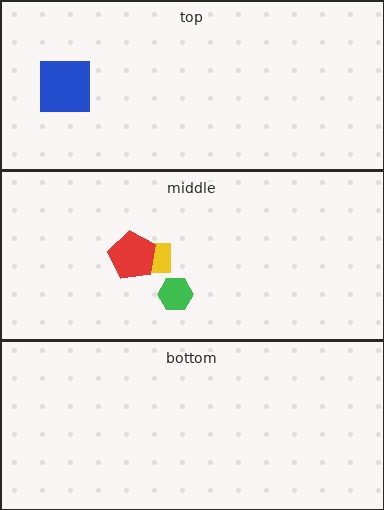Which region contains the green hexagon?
The middle region.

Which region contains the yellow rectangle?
The middle region.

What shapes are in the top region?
The blue square.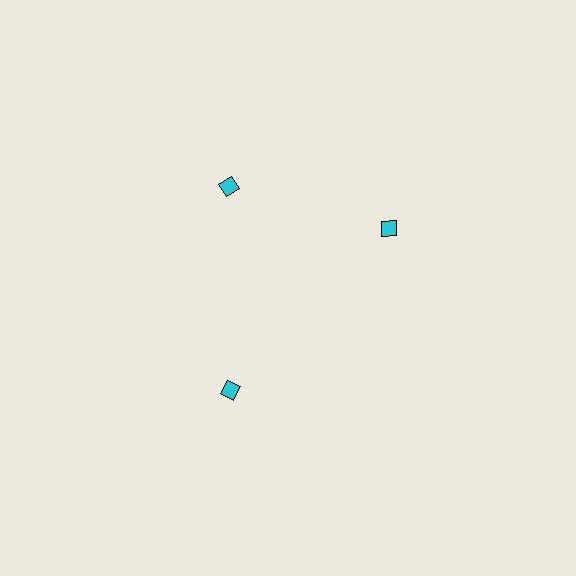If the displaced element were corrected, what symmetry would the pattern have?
It would have 3-fold rotational symmetry — the pattern would map onto itself every 120 degrees.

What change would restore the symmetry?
The symmetry would be restored by rotating it back into even spacing with its neighbors so that all 3 diamonds sit at equal angles and equal distance from the center.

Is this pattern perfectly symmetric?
No. The 3 cyan diamonds are arranged in a ring, but one element near the 3 o'clock position is rotated out of alignment along the ring, breaking the 3-fold rotational symmetry.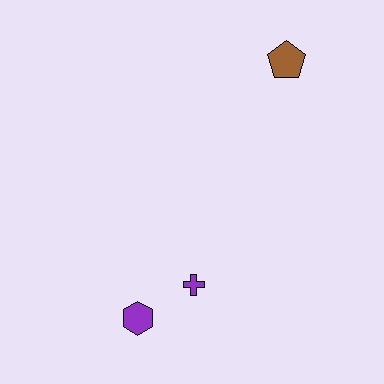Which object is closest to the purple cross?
The purple hexagon is closest to the purple cross.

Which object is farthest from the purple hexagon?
The brown pentagon is farthest from the purple hexagon.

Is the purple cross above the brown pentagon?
No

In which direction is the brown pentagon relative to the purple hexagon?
The brown pentagon is above the purple hexagon.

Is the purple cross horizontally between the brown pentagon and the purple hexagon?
Yes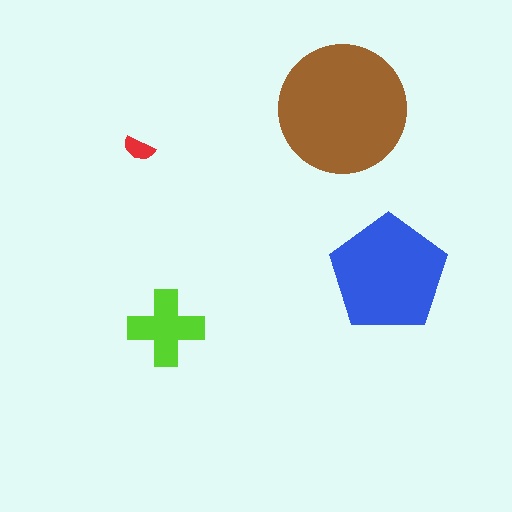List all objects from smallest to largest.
The red semicircle, the lime cross, the blue pentagon, the brown circle.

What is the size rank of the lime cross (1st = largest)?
3rd.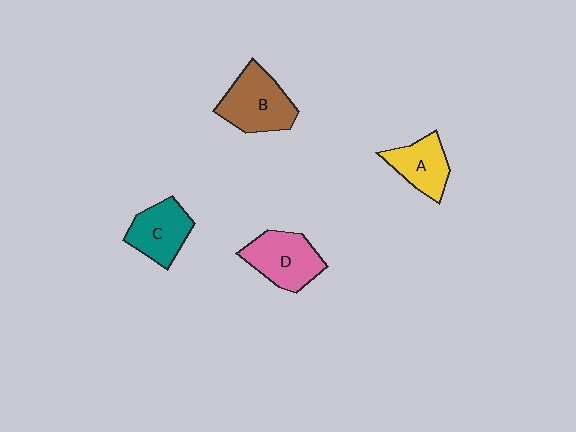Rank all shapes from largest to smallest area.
From largest to smallest: B (brown), D (pink), C (teal), A (yellow).